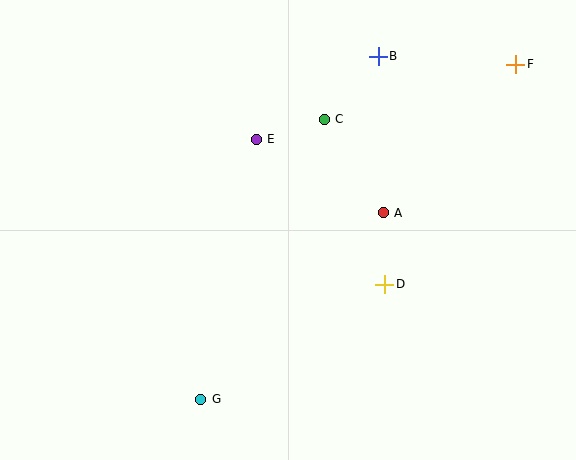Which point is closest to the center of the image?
Point E at (256, 139) is closest to the center.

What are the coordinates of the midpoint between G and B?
The midpoint between G and B is at (290, 228).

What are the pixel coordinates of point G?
Point G is at (201, 399).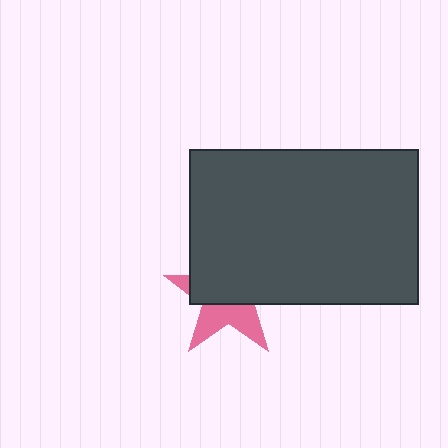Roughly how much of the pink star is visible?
A small part of it is visible (roughly 41%).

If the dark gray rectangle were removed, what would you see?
You would see the complete pink star.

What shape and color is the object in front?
The object in front is a dark gray rectangle.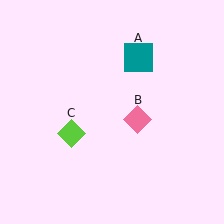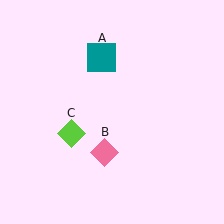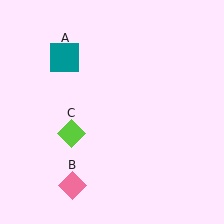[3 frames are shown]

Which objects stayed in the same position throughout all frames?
Lime diamond (object C) remained stationary.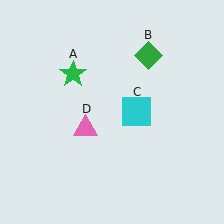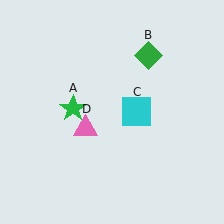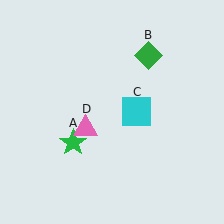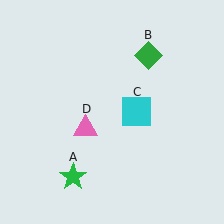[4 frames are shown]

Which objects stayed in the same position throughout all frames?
Green diamond (object B) and cyan square (object C) and pink triangle (object D) remained stationary.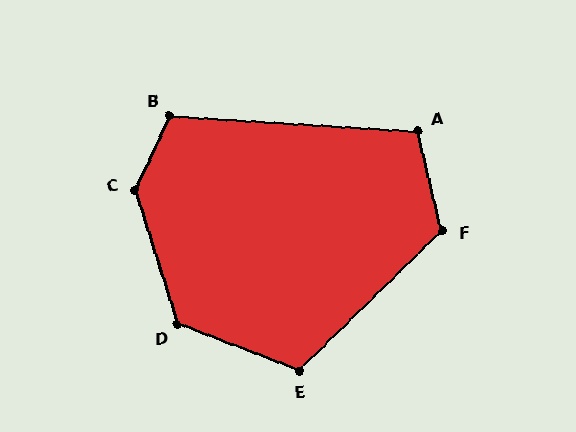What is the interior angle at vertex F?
Approximately 120 degrees (obtuse).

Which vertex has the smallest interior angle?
A, at approximately 107 degrees.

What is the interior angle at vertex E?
Approximately 115 degrees (obtuse).